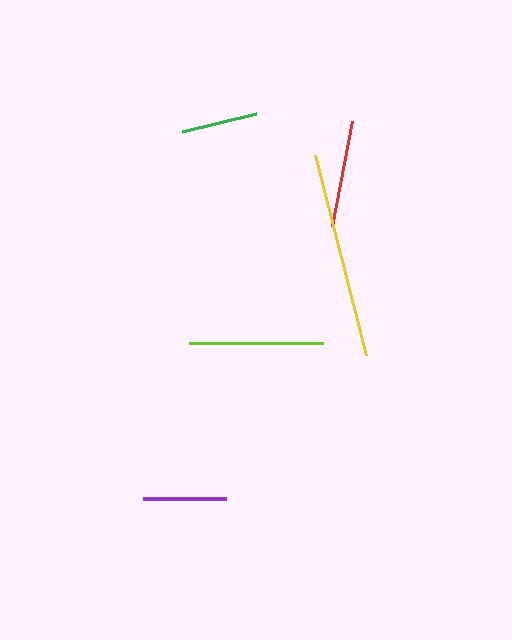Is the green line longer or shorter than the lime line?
The lime line is longer than the green line.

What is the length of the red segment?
The red segment is approximately 106 pixels long.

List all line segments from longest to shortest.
From longest to shortest: yellow, lime, red, purple, green.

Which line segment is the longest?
The yellow line is the longest at approximately 207 pixels.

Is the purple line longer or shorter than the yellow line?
The yellow line is longer than the purple line.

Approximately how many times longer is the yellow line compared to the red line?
The yellow line is approximately 1.9 times the length of the red line.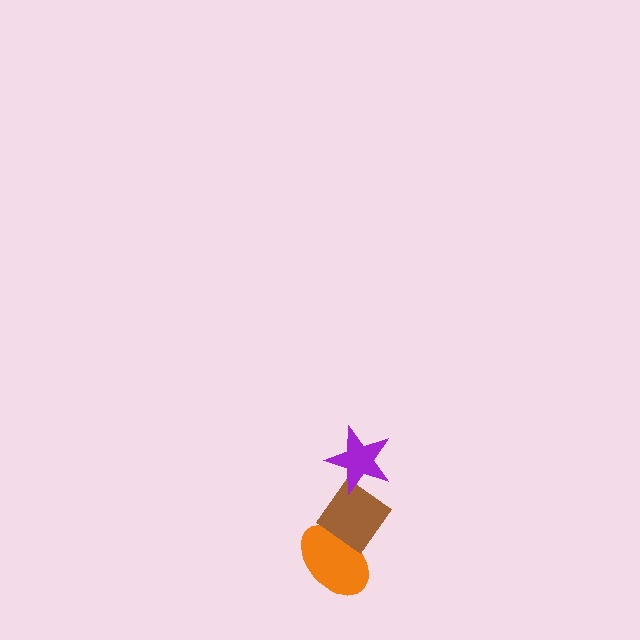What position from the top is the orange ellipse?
The orange ellipse is 3rd from the top.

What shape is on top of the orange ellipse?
The brown diamond is on top of the orange ellipse.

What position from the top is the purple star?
The purple star is 1st from the top.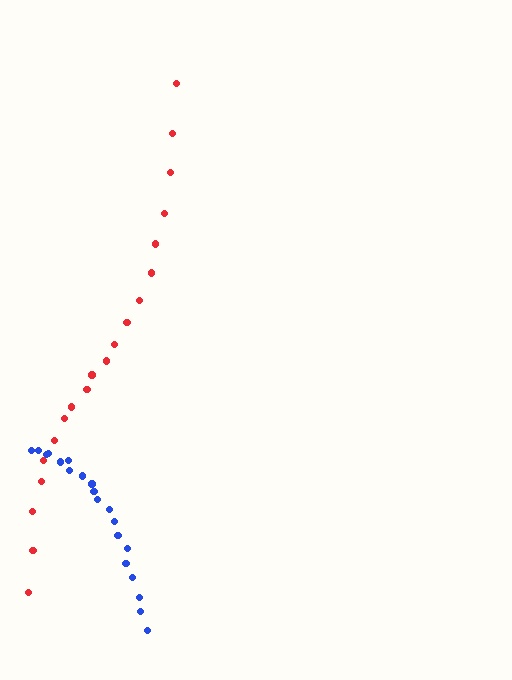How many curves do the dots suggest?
There are 2 distinct paths.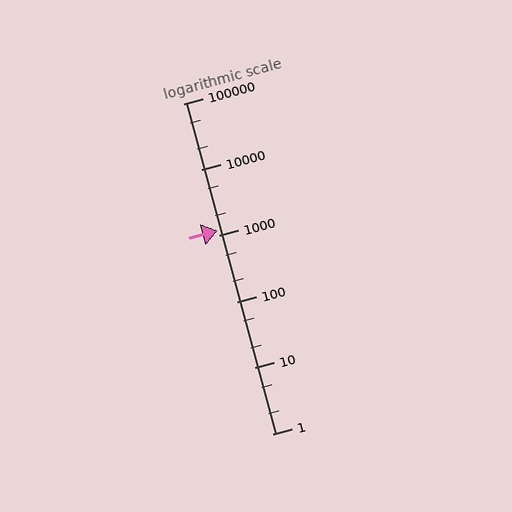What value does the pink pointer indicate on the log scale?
The pointer indicates approximately 1200.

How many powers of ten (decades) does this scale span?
The scale spans 5 decades, from 1 to 100000.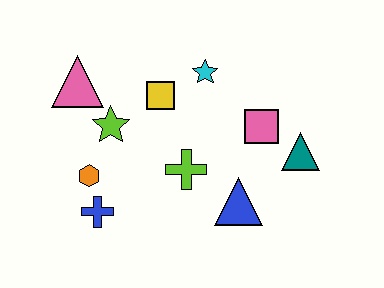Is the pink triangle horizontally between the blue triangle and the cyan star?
No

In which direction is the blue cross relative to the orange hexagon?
The blue cross is below the orange hexagon.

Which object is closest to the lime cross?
The blue triangle is closest to the lime cross.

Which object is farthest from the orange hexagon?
The teal triangle is farthest from the orange hexagon.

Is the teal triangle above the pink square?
No